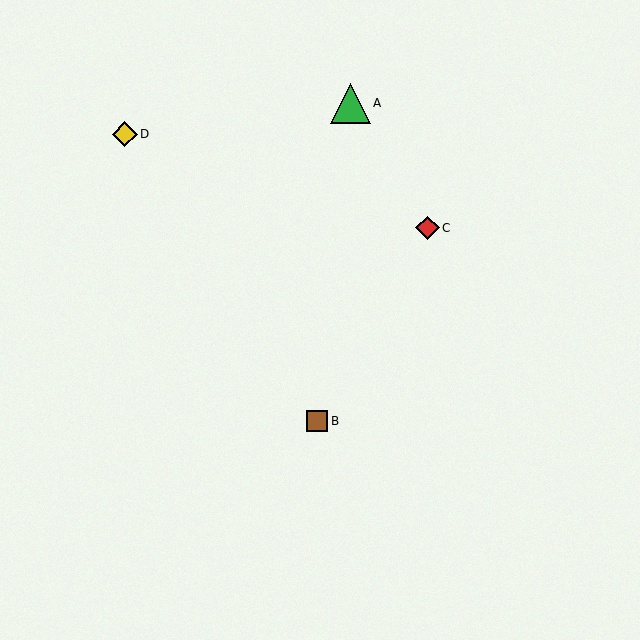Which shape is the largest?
The green triangle (labeled A) is the largest.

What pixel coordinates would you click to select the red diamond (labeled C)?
Click at (427, 228) to select the red diamond C.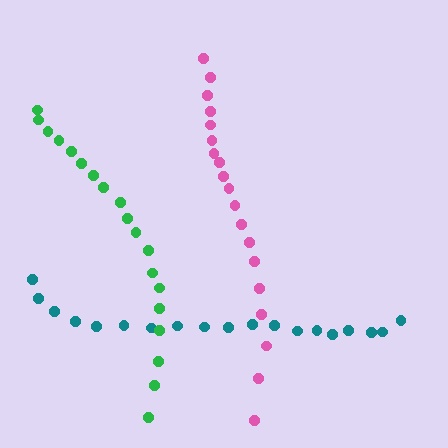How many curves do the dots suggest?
There are 3 distinct paths.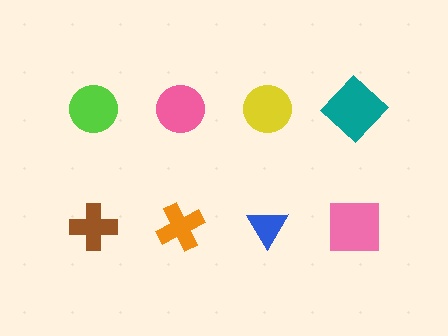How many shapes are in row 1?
4 shapes.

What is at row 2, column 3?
A blue triangle.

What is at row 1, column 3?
A yellow circle.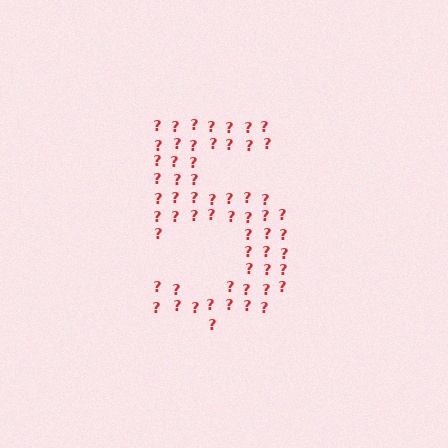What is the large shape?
The large shape is the digit 5.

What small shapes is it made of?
It is made of small question marks.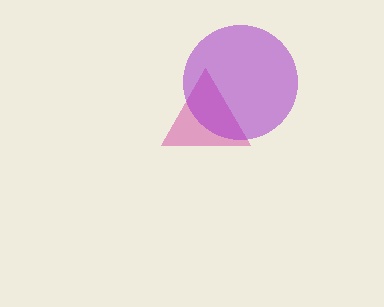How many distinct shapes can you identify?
There are 2 distinct shapes: a magenta triangle, a purple circle.